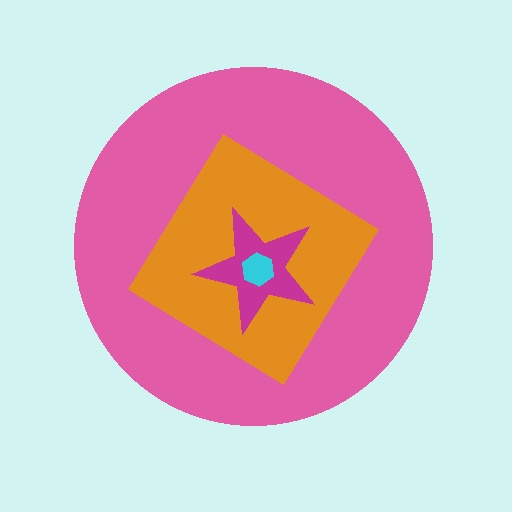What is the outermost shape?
The pink circle.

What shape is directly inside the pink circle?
The orange diamond.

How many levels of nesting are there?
4.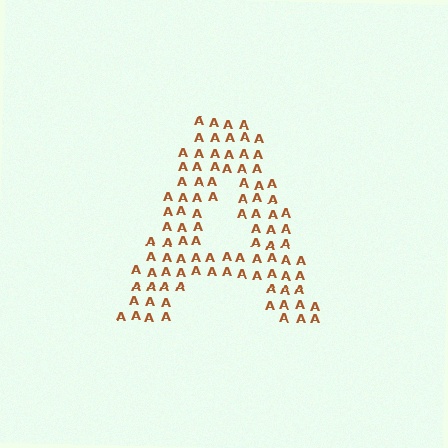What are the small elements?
The small elements are letter A's.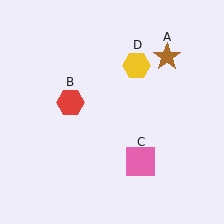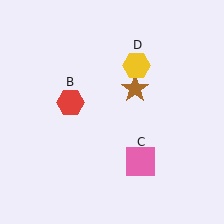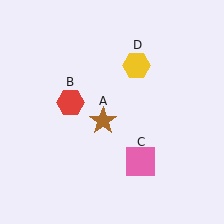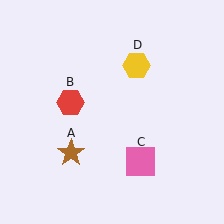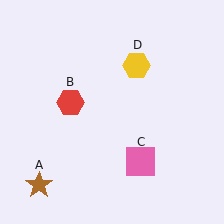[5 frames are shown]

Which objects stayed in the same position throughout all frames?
Red hexagon (object B) and pink square (object C) and yellow hexagon (object D) remained stationary.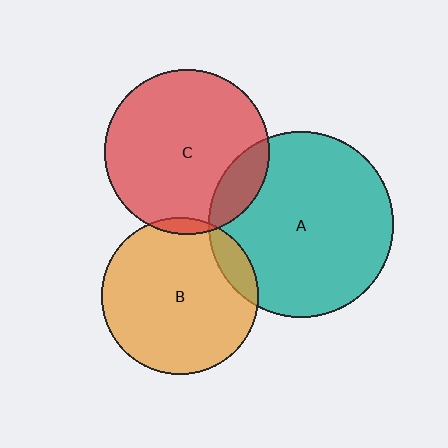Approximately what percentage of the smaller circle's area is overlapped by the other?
Approximately 10%.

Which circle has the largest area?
Circle A (teal).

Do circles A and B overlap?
Yes.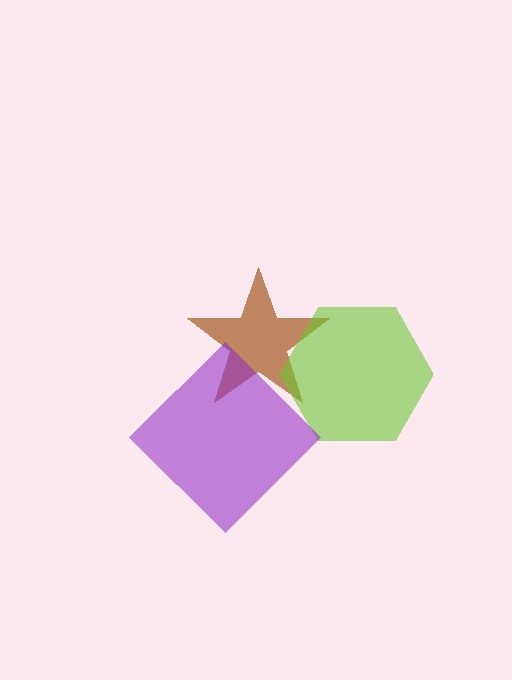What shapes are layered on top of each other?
The layered shapes are: a brown star, a lime hexagon, a purple diamond.